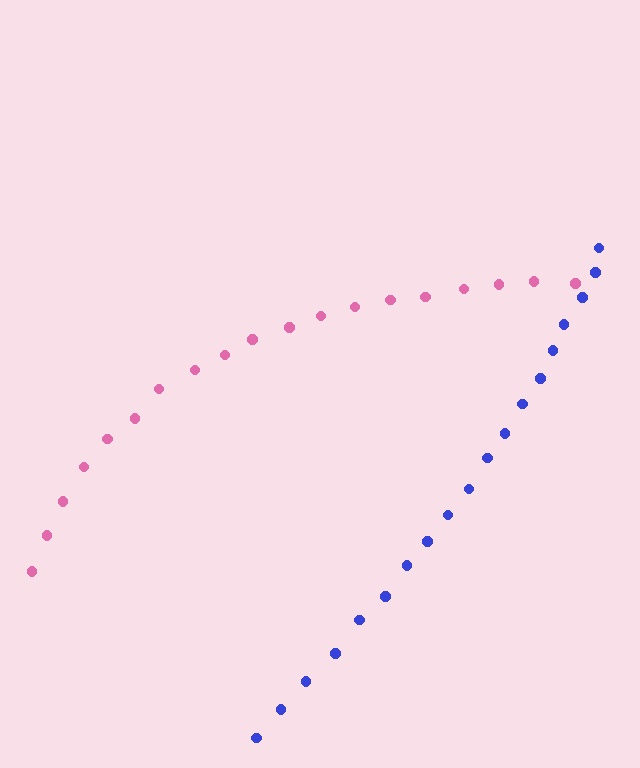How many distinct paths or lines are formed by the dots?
There are 2 distinct paths.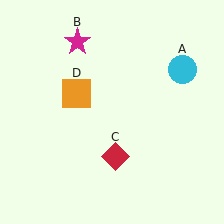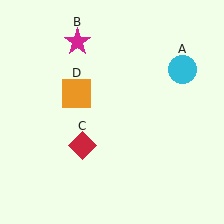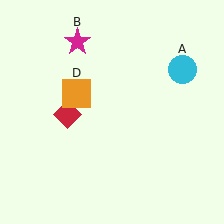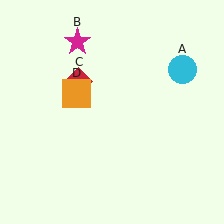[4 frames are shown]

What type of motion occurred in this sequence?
The red diamond (object C) rotated clockwise around the center of the scene.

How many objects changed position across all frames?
1 object changed position: red diamond (object C).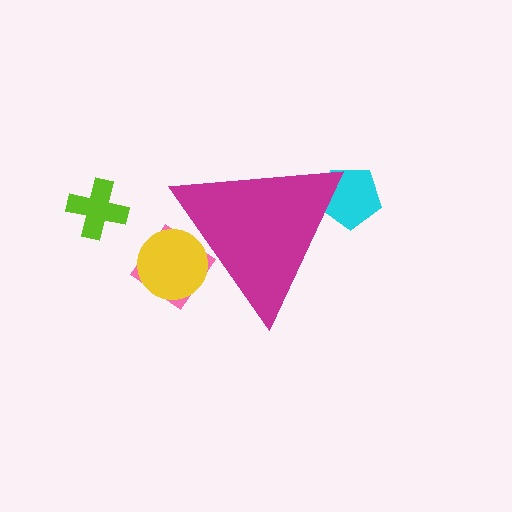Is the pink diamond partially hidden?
Yes, the pink diamond is partially hidden behind the magenta triangle.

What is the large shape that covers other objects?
A magenta triangle.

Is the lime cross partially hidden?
No, the lime cross is fully visible.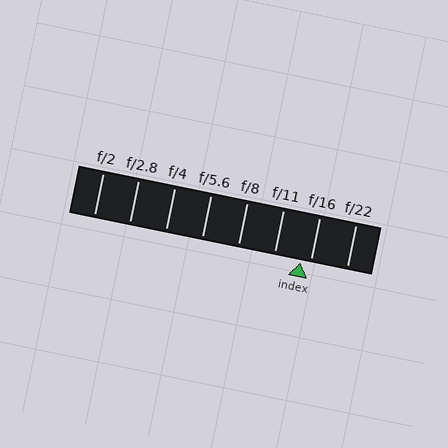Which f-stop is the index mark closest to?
The index mark is closest to f/16.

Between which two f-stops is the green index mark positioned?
The index mark is between f/11 and f/16.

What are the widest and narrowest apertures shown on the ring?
The widest aperture shown is f/2 and the narrowest is f/22.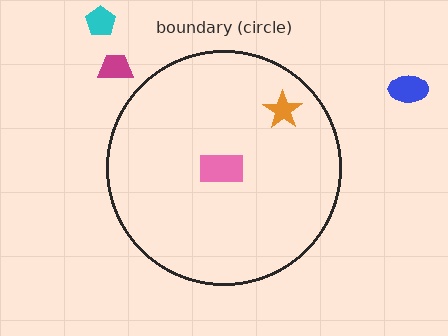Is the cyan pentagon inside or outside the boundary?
Outside.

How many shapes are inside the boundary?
2 inside, 3 outside.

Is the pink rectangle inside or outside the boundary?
Inside.